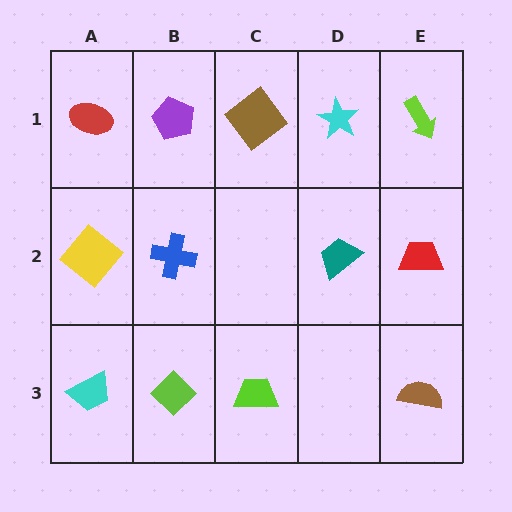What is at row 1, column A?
A red ellipse.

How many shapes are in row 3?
4 shapes.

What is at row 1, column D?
A cyan star.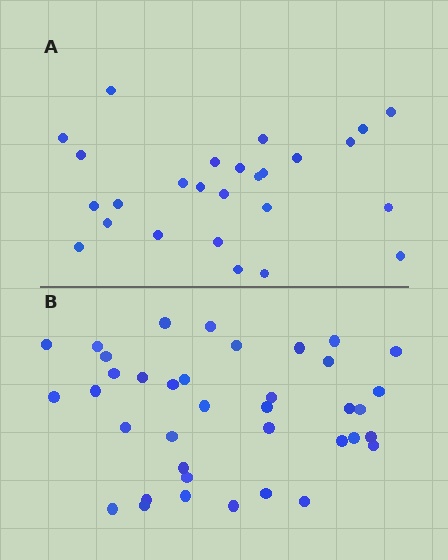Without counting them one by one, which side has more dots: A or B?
Region B (the bottom region) has more dots.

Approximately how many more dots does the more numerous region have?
Region B has roughly 12 or so more dots than region A.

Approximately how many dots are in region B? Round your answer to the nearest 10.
About 40 dots. (The exact count is 38, which rounds to 40.)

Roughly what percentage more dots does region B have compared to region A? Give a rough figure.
About 45% more.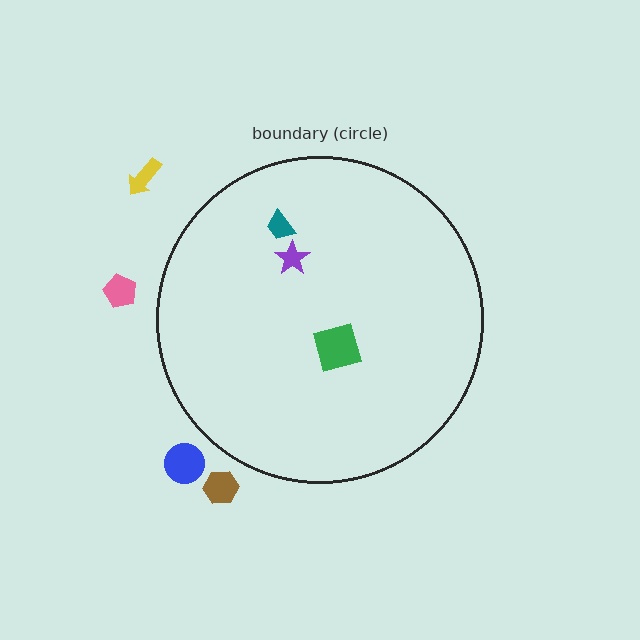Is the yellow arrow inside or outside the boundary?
Outside.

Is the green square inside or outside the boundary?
Inside.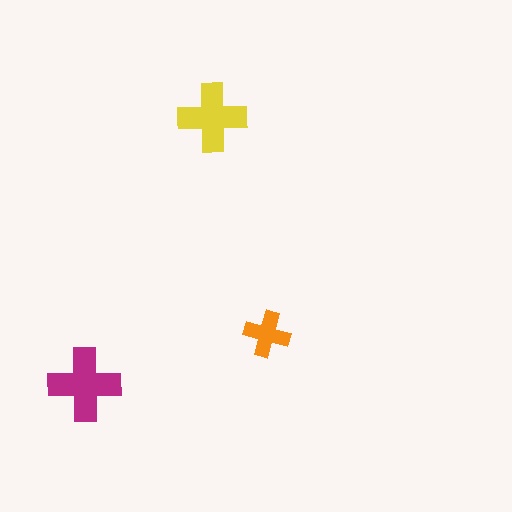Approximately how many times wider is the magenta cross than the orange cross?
About 1.5 times wider.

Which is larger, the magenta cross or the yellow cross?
The magenta one.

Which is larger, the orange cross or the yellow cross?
The yellow one.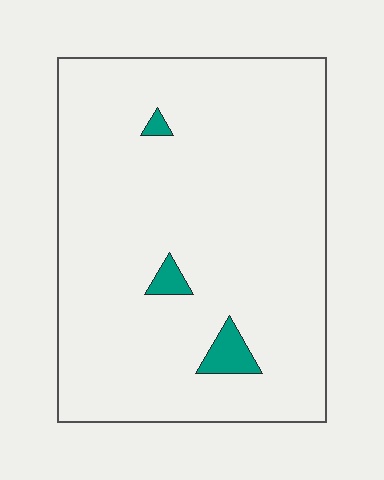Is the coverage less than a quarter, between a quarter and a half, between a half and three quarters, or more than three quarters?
Less than a quarter.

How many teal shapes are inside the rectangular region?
3.